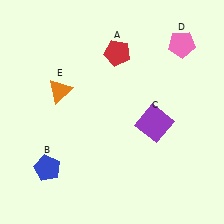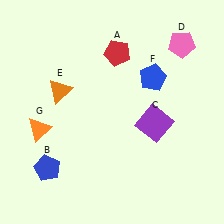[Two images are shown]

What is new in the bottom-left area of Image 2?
An orange triangle (G) was added in the bottom-left area of Image 2.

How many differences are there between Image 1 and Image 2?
There are 2 differences between the two images.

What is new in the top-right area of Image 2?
A blue pentagon (F) was added in the top-right area of Image 2.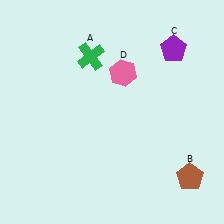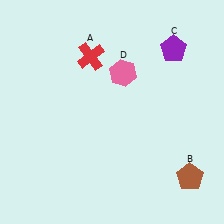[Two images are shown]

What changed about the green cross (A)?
In Image 1, A is green. In Image 2, it changed to red.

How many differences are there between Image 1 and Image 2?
There is 1 difference between the two images.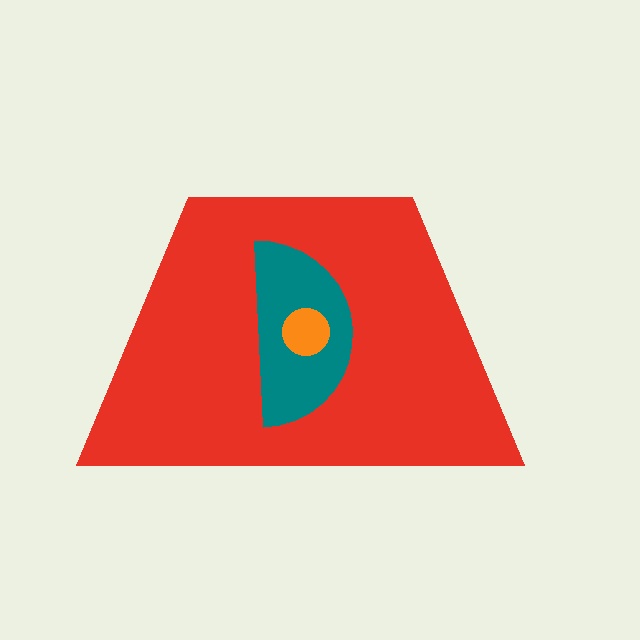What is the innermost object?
The orange circle.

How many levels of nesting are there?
3.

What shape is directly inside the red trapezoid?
The teal semicircle.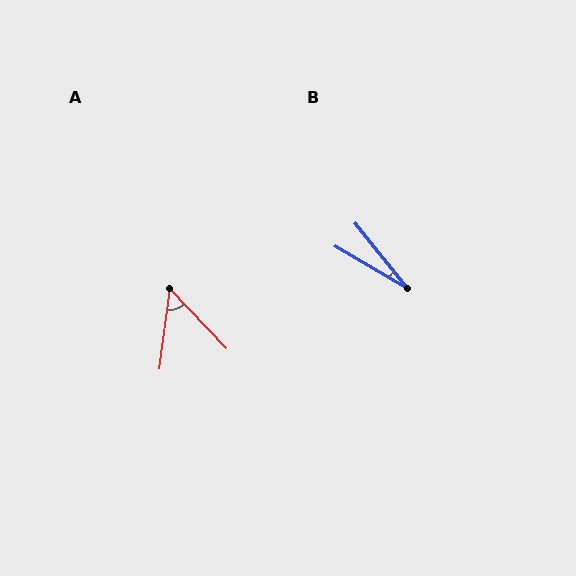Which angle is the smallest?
B, at approximately 21 degrees.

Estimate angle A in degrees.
Approximately 51 degrees.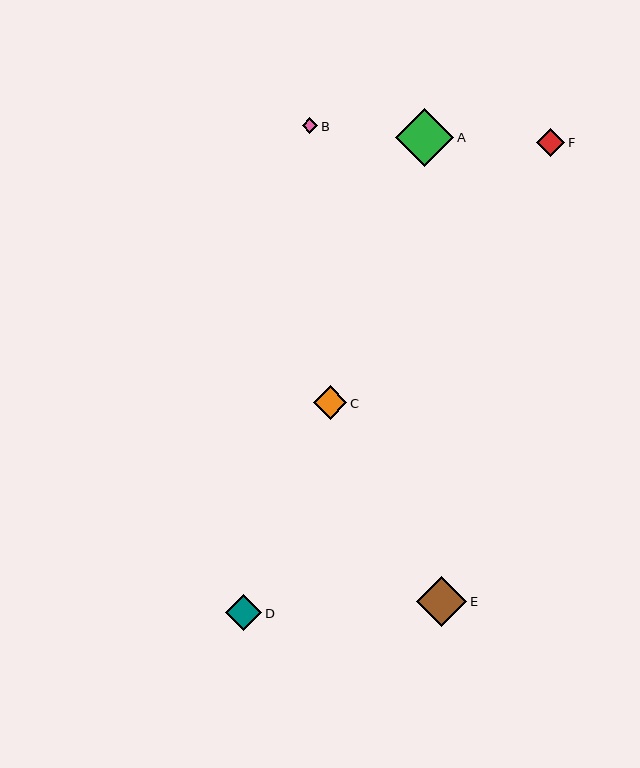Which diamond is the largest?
Diamond A is the largest with a size of approximately 58 pixels.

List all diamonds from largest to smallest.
From largest to smallest: A, E, D, C, F, B.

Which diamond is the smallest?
Diamond B is the smallest with a size of approximately 16 pixels.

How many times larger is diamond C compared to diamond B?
Diamond C is approximately 2.1 times the size of diamond B.